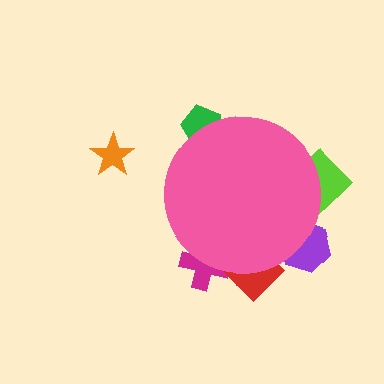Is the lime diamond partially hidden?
Yes, the lime diamond is partially hidden behind the pink circle.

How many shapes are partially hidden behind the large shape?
5 shapes are partially hidden.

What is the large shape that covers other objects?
A pink circle.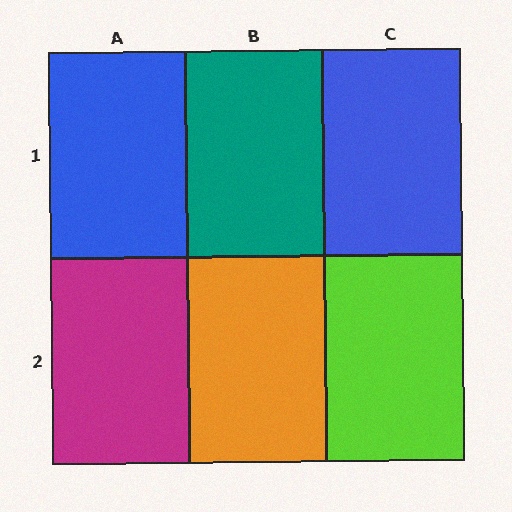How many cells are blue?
2 cells are blue.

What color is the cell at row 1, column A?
Blue.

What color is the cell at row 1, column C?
Blue.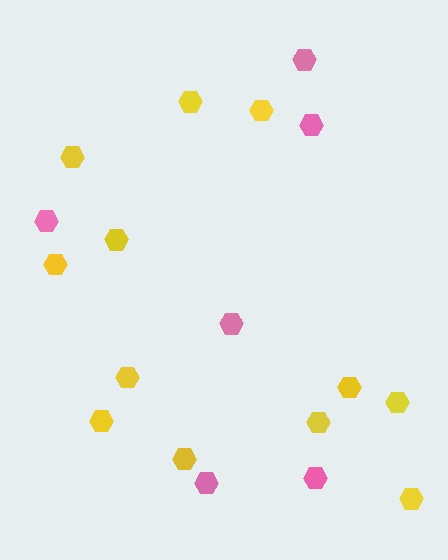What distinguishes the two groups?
There are 2 groups: one group of yellow hexagons (12) and one group of pink hexagons (6).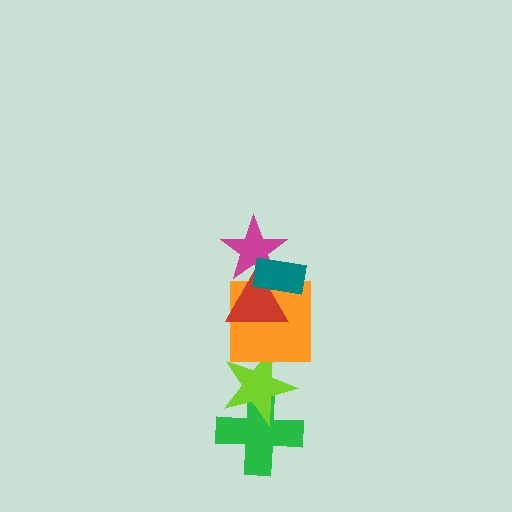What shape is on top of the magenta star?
The teal rectangle is on top of the magenta star.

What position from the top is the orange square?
The orange square is 4th from the top.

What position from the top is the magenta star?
The magenta star is 2nd from the top.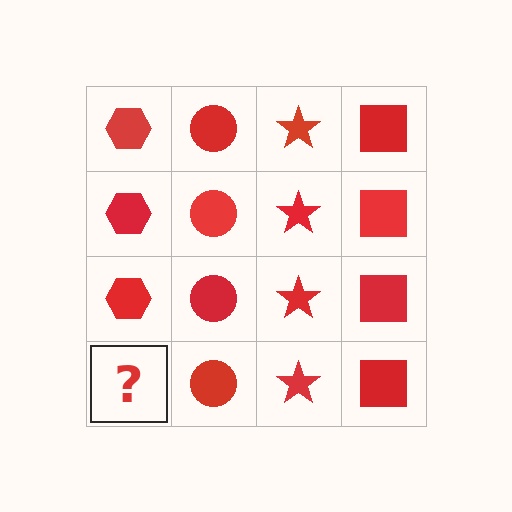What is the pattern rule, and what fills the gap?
The rule is that each column has a consistent shape. The gap should be filled with a red hexagon.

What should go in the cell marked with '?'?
The missing cell should contain a red hexagon.